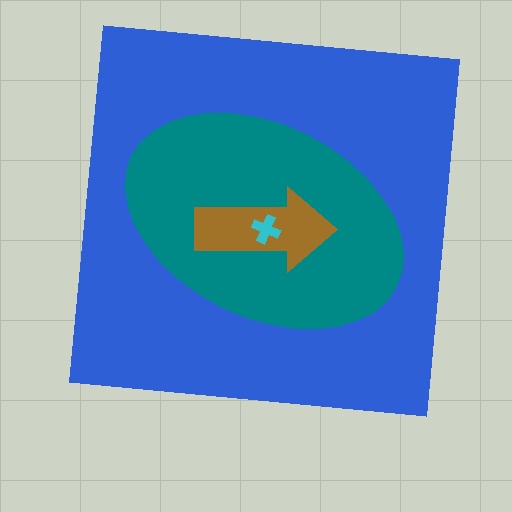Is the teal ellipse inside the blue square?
Yes.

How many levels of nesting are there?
4.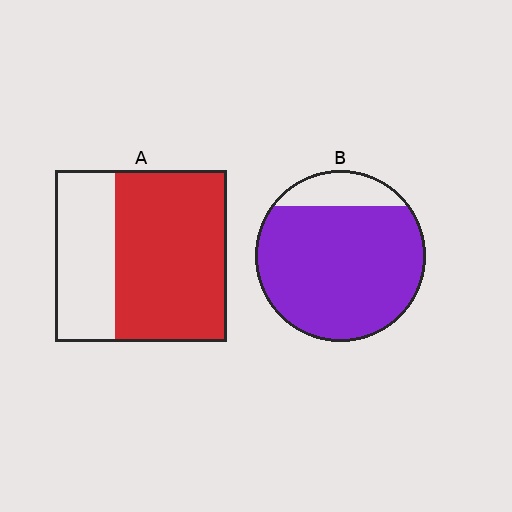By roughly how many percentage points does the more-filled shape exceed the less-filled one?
By roughly 20 percentage points (B over A).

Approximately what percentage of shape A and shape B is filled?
A is approximately 65% and B is approximately 85%.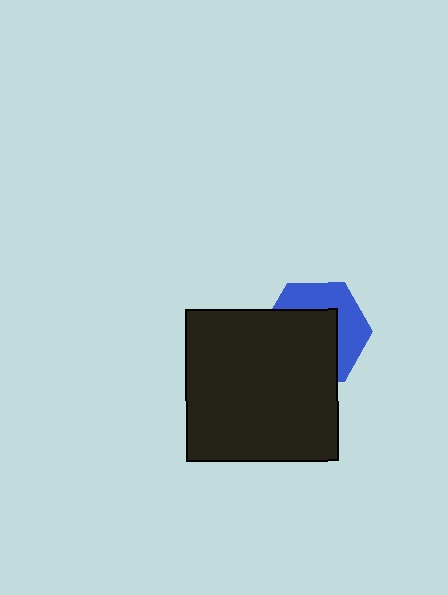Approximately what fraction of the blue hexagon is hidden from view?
Roughly 58% of the blue hexagon is hidden behind the black square.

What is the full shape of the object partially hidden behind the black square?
The partially hidden object is a blue hexagon.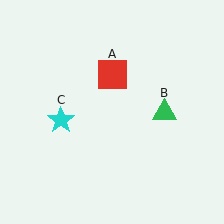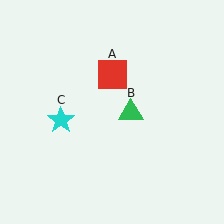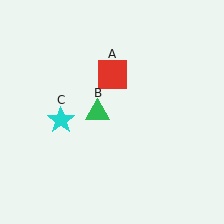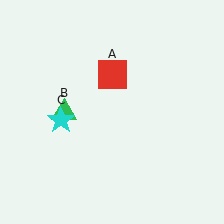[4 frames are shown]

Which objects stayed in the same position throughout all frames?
Red square (object A) and cyan star (object C) remained stationary.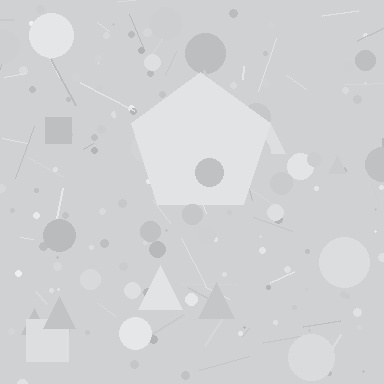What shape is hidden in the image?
A pentagon is hidden in the image.